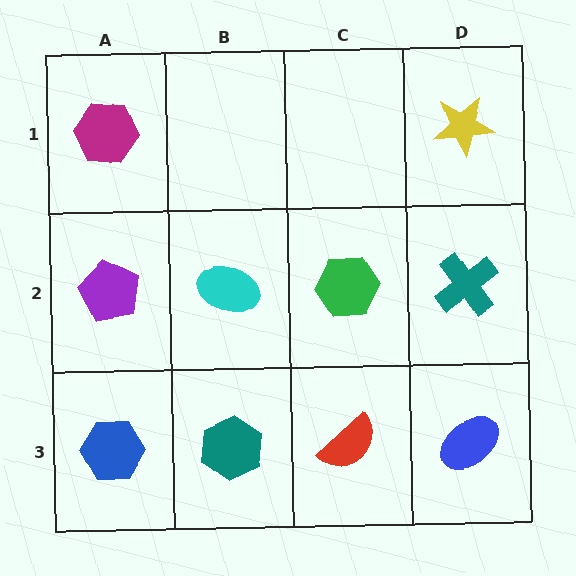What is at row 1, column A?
A magenta hexagon.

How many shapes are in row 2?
4 shapes.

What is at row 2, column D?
A teal cross.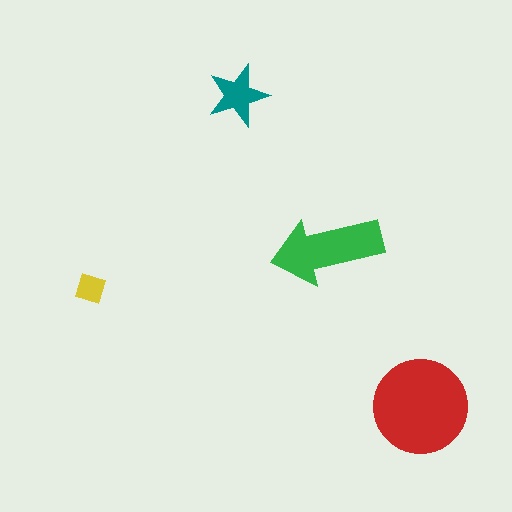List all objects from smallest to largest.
The yellow diamond, the teal star, the green arrow, the red circle.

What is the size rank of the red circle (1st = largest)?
1st.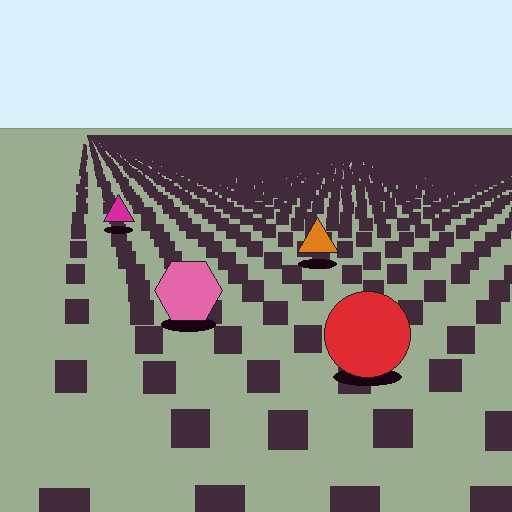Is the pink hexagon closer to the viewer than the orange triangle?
Yes. The pink hexagon is closer — you can tell from the texture gradient: the ground texture is coarser near it.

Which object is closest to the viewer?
The red circle is closest. The texture marks near it are larger and more spread out.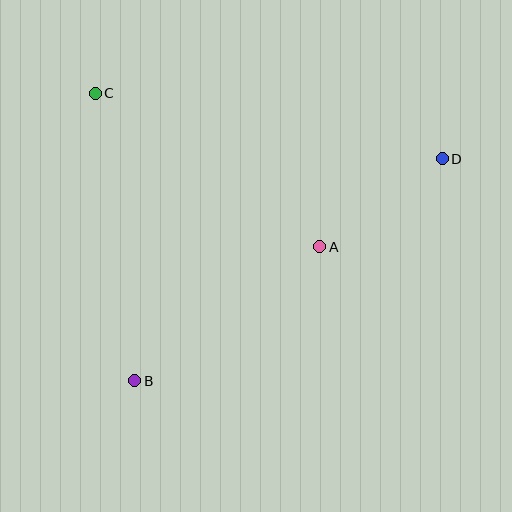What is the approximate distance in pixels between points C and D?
The distance between C and D is approximately 353 pixels.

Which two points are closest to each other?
Points A and D are closest to each other.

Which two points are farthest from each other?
Points B and D are farthest from each other.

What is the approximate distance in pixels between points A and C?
The distance between A and C is approximately 272 pixels.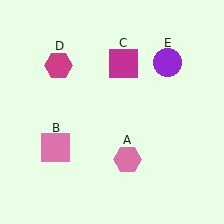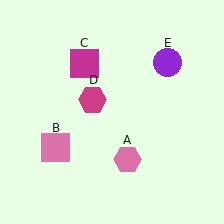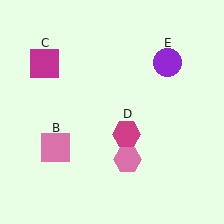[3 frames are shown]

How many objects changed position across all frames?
2 objects changed position: magenta square (object C), magenta hexagon (object D).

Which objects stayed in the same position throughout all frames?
Pink hexagon (object A) and pink square (object B) and purple circle (object E) remained stationary.